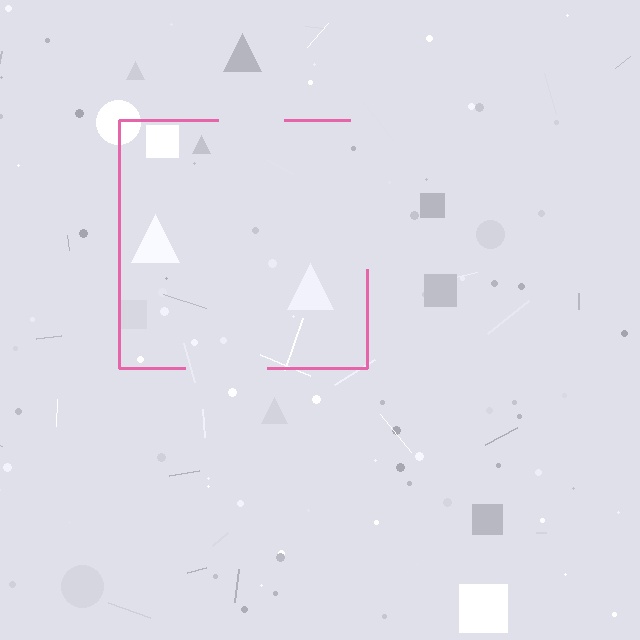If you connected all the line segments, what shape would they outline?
They would outline a square.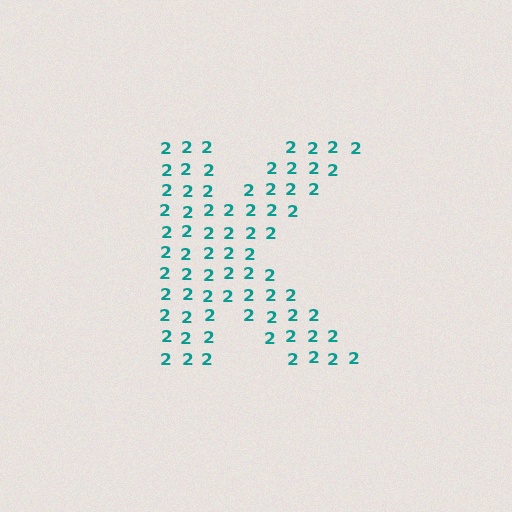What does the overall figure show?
The overall figure shows the letter K.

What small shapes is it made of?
It is made of small digit 2's.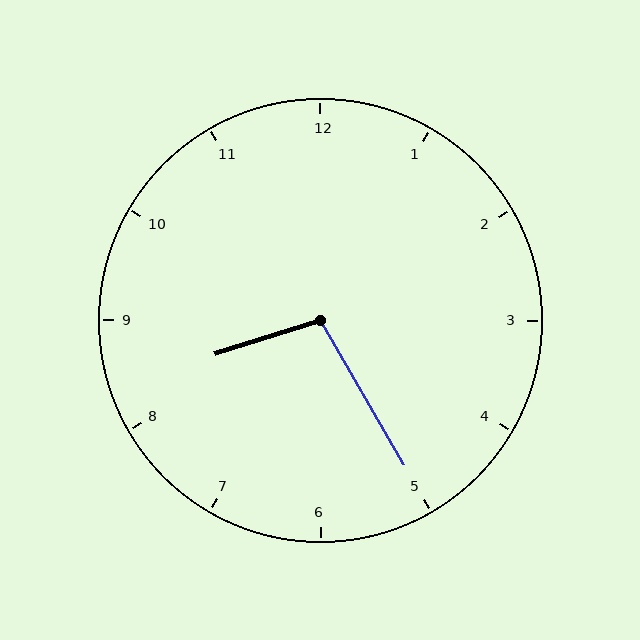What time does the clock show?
8:25.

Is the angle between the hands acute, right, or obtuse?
It is obtuse.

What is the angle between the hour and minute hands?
Approximately 102 degrees.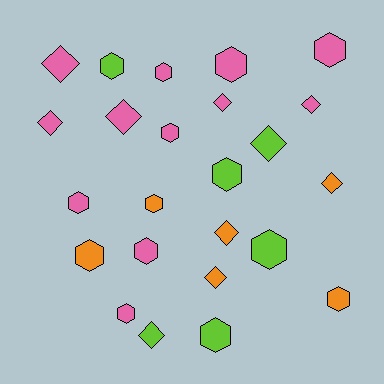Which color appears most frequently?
Pink, with 12 objects.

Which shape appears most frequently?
Hexagon, with 14 objects.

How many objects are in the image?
There are 24 objects.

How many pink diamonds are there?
There are 5 pink diamonds.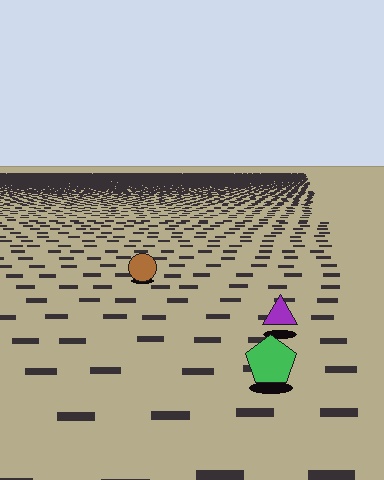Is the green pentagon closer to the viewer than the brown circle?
Yes. The green pentagon is closer — you can tell from the texture gradient: the ground texture is coarser near it.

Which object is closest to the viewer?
The green pentagon is closest. The texture marks near it are larger and more spread out.